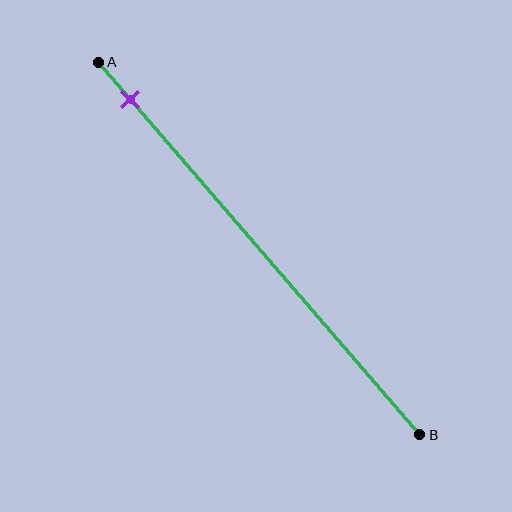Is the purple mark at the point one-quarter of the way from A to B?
No, the mark is at about 10% from A, not at the 25% one-quarter point.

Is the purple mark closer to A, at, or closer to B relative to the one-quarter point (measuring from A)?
The purple mark is closer to point A than the one-quarter point of segment AB.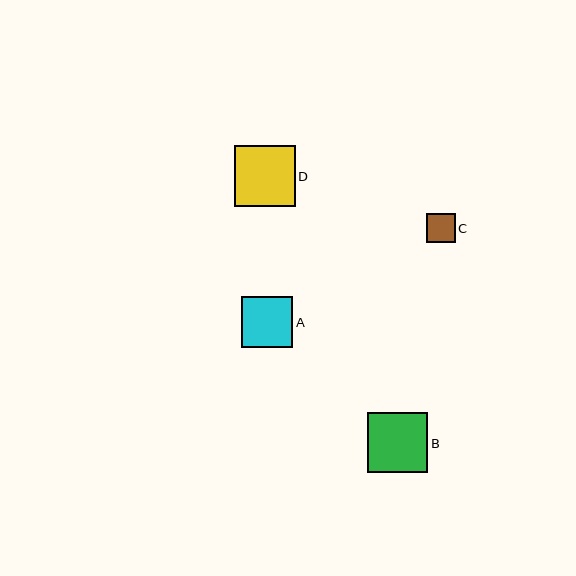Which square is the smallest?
Square C is the smallest with a size of approximately 29 pixels.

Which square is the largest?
Square D is the largest with a size of approximately 60 pixels.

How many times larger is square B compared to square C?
Square B is approximately 2.1 times the size of square C.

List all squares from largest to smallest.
From largest to smallest: D, B, A, C.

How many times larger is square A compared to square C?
Square A is approximately 1.8 times the size of square C.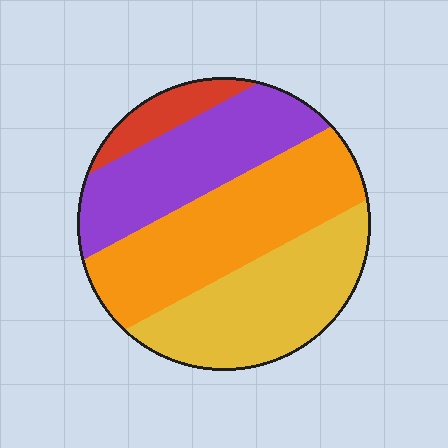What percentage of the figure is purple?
Purple takes up about one quarter (1/4) of the figure.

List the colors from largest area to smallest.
From largest to smallest: orange, yellow, purple, red.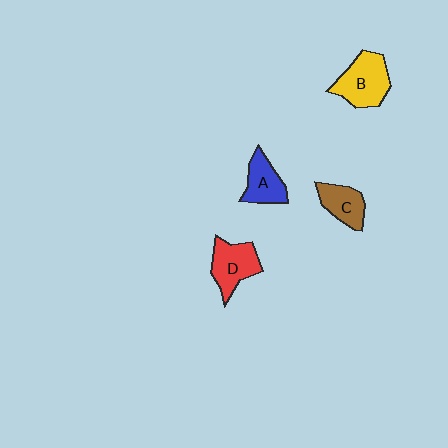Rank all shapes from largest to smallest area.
From largest to smallest: B (yellow), D (red), A (blue), C (brown).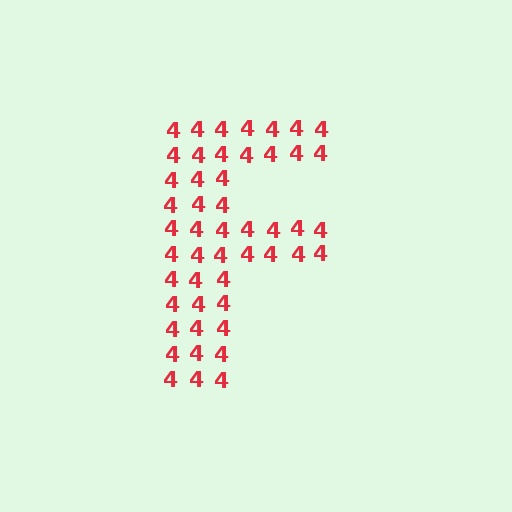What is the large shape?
The large shape is the letter F.